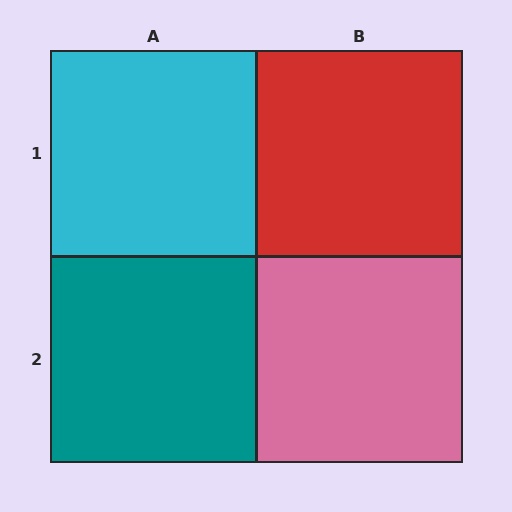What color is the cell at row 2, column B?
Pink.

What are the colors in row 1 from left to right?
Cyan, red.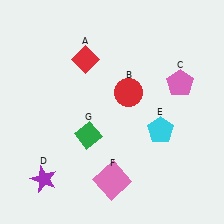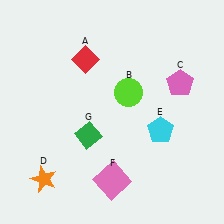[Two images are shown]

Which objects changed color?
B changed from red to lime. D changed from purple to orange.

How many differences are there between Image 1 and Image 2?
There are 2 differences between the two images.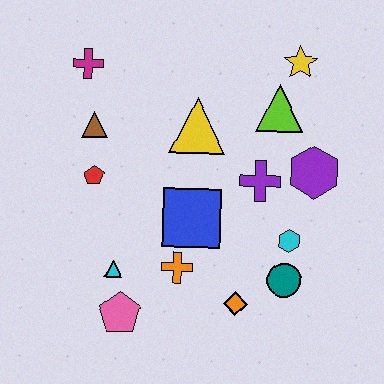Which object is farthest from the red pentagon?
The yellow star is farthest from the red pentagon.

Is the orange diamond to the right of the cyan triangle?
Yes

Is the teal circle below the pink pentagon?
No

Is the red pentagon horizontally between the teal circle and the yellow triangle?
No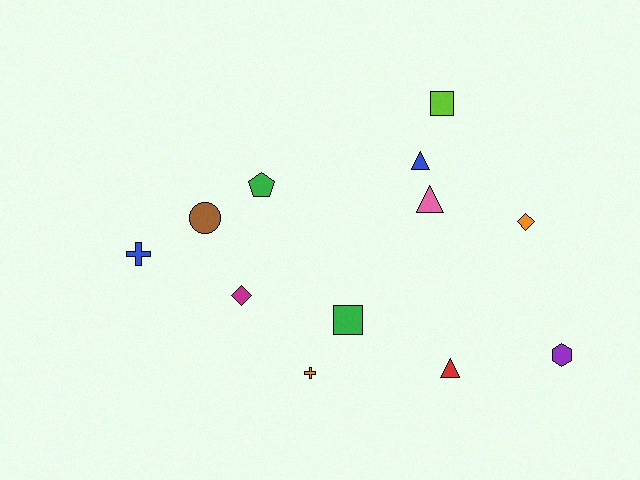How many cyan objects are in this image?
There are no cyan objects.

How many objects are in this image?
There are 12 objects.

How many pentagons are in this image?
There is 1 pentagon.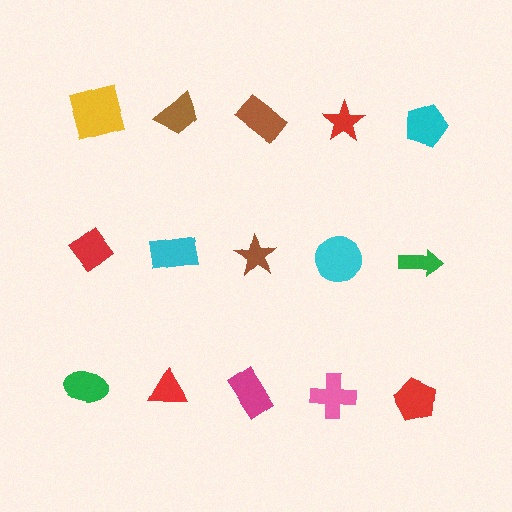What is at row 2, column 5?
A green arrow.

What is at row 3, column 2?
A red triangle.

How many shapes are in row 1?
5 shapes.